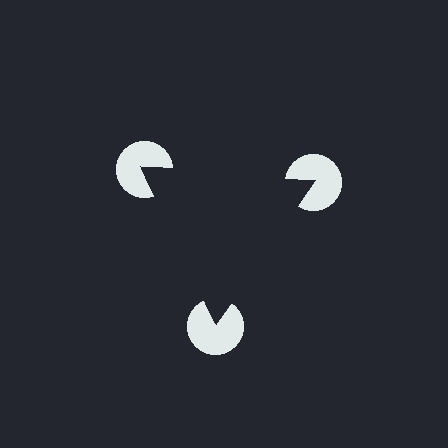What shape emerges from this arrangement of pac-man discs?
An illusory triangle — its edges are inferred from the aligned wedge cuts in the pac-man discs, not physically drawn.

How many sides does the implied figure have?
3 sides.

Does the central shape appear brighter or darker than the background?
It typically appears slightly darker than the background, even though no actual brightness change is drawn.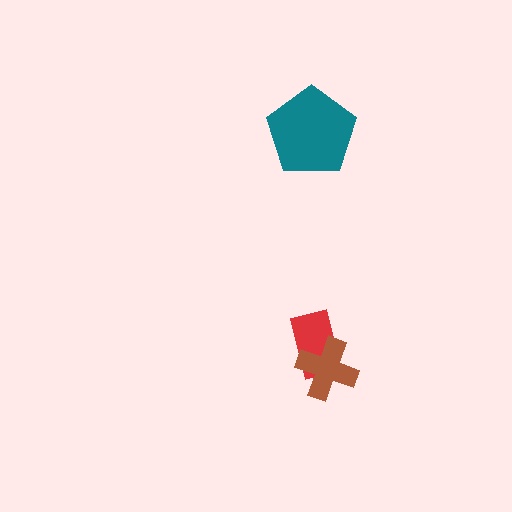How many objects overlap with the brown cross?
1 object overlaps with the brown cross.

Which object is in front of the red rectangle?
The brown cross is in front of the red rectangle.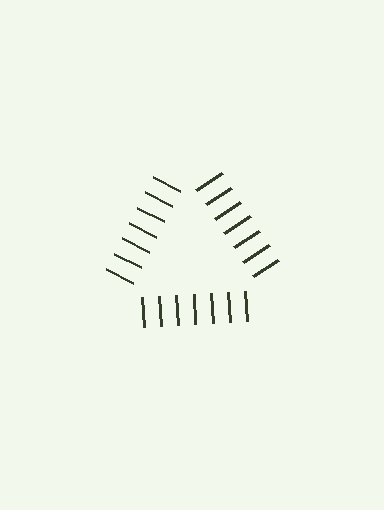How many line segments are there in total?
21 — 7 along each of the 3 edges.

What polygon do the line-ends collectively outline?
An illusory triangle — the line segments terminate on its edges but no continuous stroke is drawn.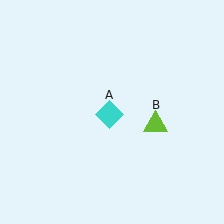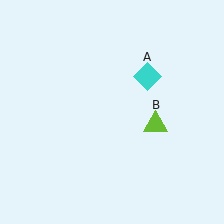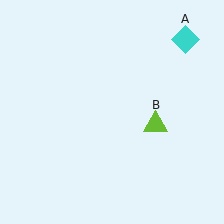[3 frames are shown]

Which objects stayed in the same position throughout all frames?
Lime triangle (object B) remained stationary.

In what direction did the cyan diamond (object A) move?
The cyan diamond (object A) moved up and to the right.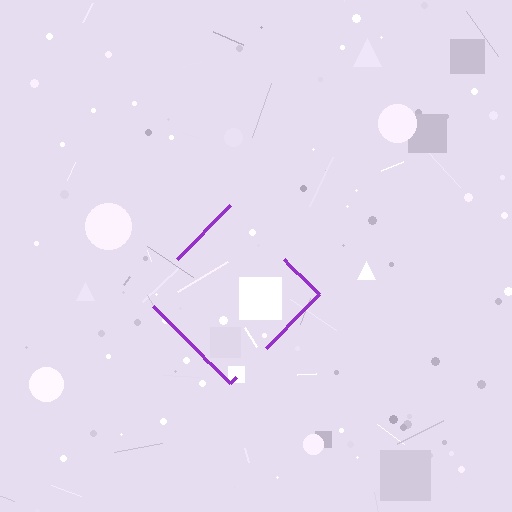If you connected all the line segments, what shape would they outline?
They would outline a diamond.